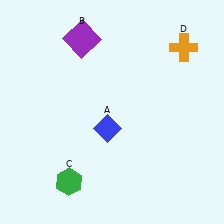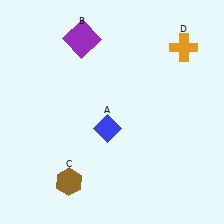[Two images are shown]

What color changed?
The hexagon (C) changed from green in Image 1 to brown in Image 2.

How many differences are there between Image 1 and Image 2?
There is 1 difference between the two images.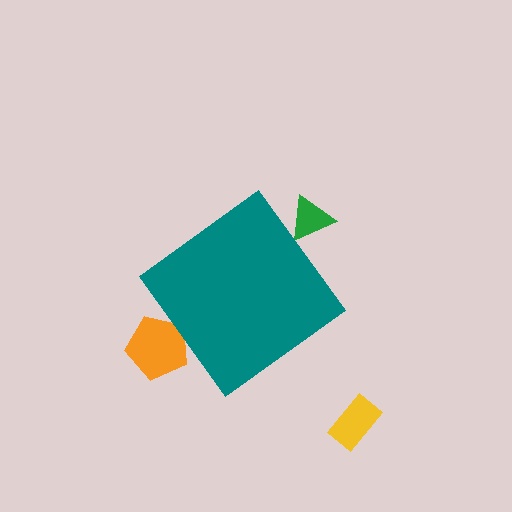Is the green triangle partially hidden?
Yes, the green triangle is partially hidden behind the teal diamond.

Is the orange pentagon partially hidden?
Yes, the orange pentagon is partially hidden behind the teal diamond.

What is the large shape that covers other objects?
A teal diamond.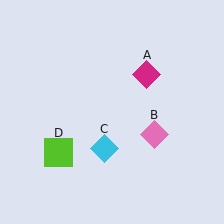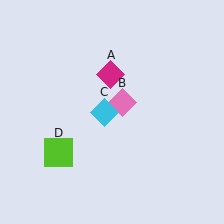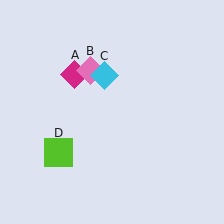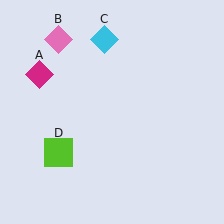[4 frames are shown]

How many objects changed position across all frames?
3 objects changed position: magenta diamond (object A), pink diamond (object B), cyan diamond (object C).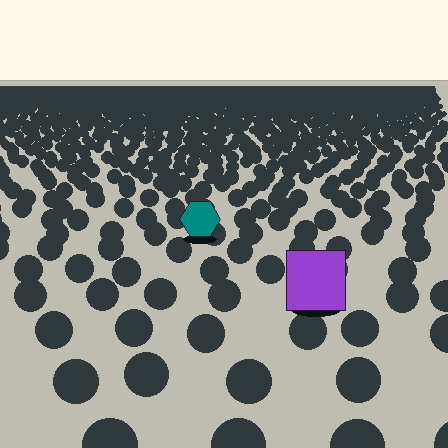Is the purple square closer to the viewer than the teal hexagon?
Yes. The purple square is closer — you can tell from the texture gradient: the ground texture is coarser near it.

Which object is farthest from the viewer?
The teal hexagon is farthest from the viewer. It appears smaller and the ground texture around it is denser.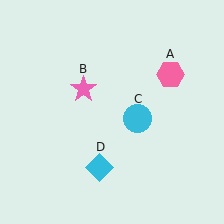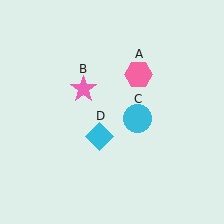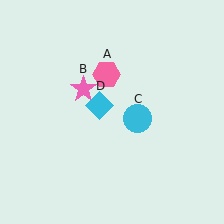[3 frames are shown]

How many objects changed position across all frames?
2 objects changed position: pink hexagon (object A), cyan diamond (object D).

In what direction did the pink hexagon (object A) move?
The pink hexagon (object A) moved left.